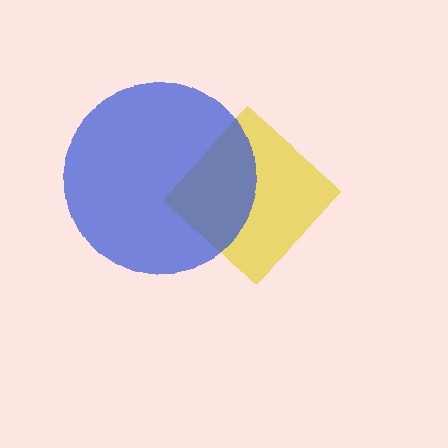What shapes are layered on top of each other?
The layered shapes are: a yellow diamond, a blue circle.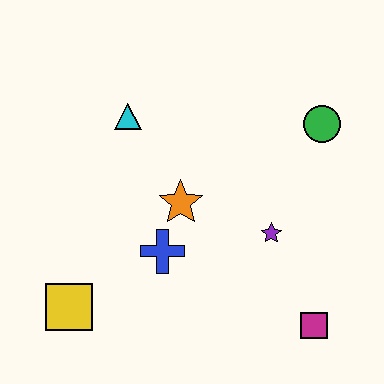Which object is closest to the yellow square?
The blue cross is closest to the yellow square.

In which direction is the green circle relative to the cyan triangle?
The green circle is to the right of the cyan triangle.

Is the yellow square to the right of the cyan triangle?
No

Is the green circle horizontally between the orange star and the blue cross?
No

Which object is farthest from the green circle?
The yellow square is farthest from the green circle.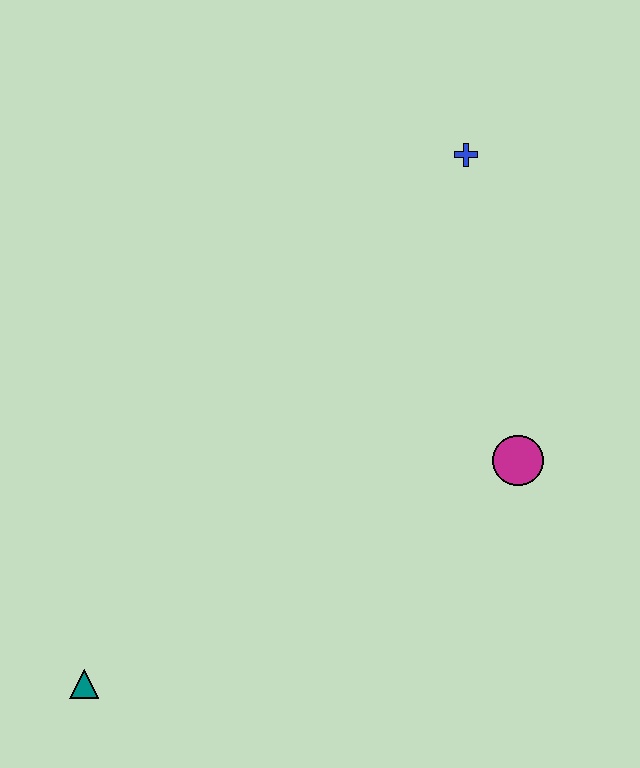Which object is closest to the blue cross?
The magenta circle is closest to the blue cross.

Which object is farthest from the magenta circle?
The teal triangle is farthest from the magenta circle.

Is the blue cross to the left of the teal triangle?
No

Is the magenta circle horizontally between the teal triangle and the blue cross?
No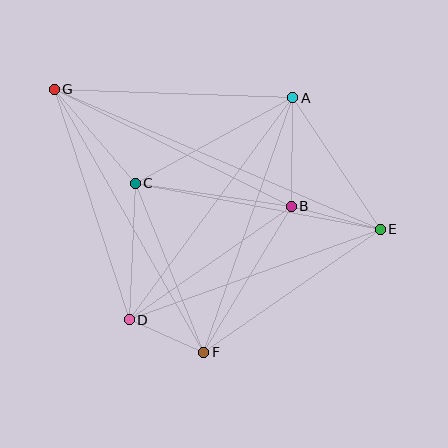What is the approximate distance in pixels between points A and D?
The distance between A and D is approximately 276 pixels.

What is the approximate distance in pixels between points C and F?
The distance between C and F is approximately 182 pixels.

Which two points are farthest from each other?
Points E and G are farthest from each other.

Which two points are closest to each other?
Points D and F are closest to each other.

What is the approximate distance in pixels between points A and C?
The distance between A and C is approximately 179 pixels.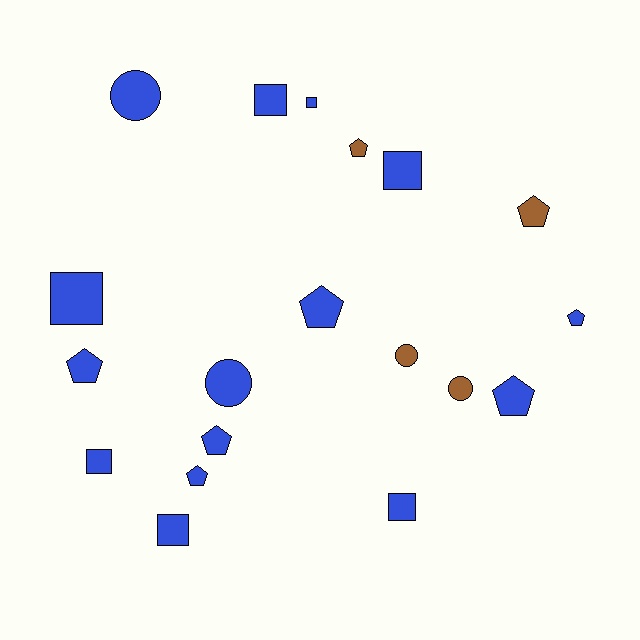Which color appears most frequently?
Blue, with 15 objects.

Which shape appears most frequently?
Pentagon, with 8 objects.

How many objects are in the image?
There are 19 objects.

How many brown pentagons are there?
There are 2 brown pentagons.